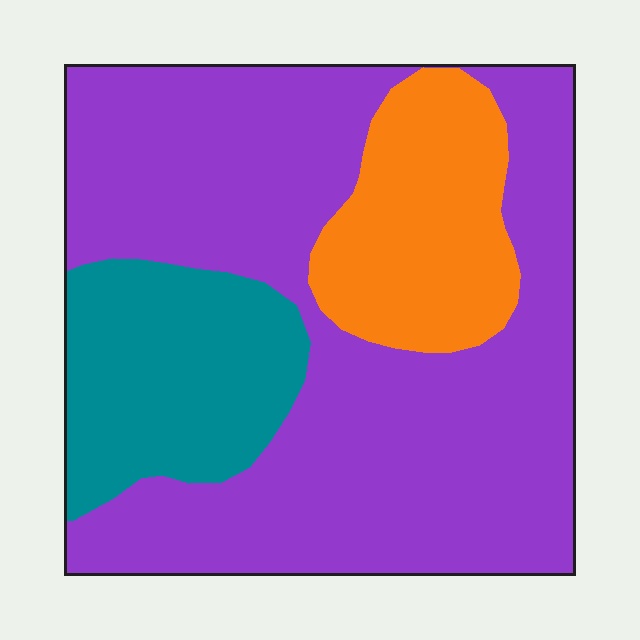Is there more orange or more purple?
Purple.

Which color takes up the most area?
Purple, at roughly 65%.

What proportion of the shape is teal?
Teal covers 19% of the shape.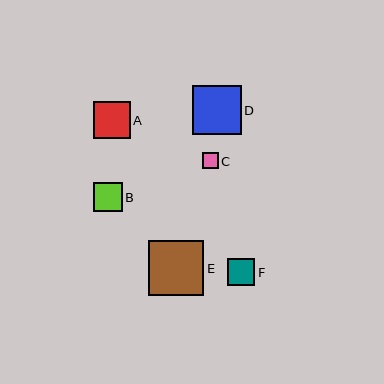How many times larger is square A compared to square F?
Square A is approximately 1.4 times the size of square F.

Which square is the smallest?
Square C is the smallest with a size of approximately 15 pixels.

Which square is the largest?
Square E is the largest with a size of approximately 55 pixels.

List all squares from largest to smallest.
From largest to smallest: E, D, A, B, F, C.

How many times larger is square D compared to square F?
Square D is approximately 1.8 times the size of square F.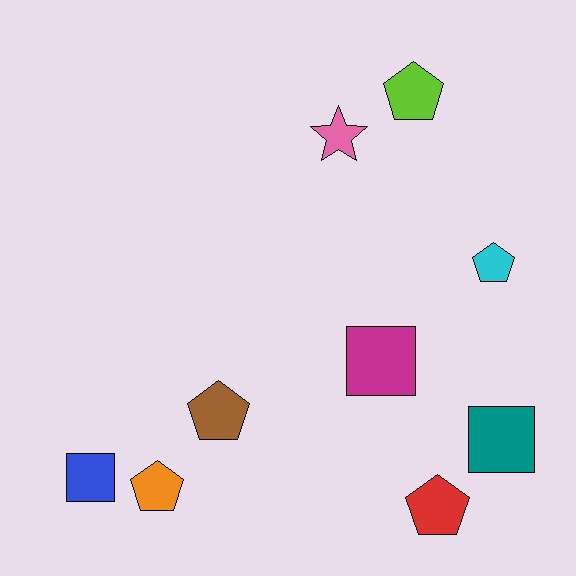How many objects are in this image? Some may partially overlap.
There are 9 objects.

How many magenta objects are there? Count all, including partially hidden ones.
There is 1 magenta object.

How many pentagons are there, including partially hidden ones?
There are 5 pentagons.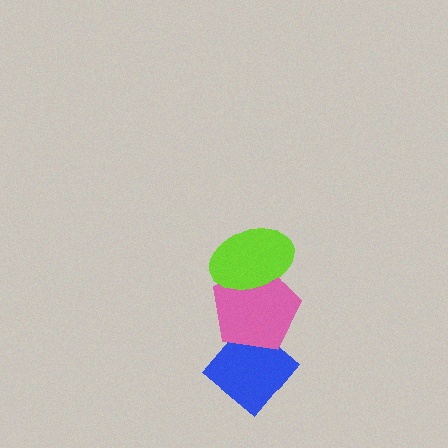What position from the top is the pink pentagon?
The pink pentagon is 2nd from the top.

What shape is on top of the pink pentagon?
The lime ellipse is on top of the pink pentagon.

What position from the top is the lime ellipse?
The lime ellipse is 1st from the top.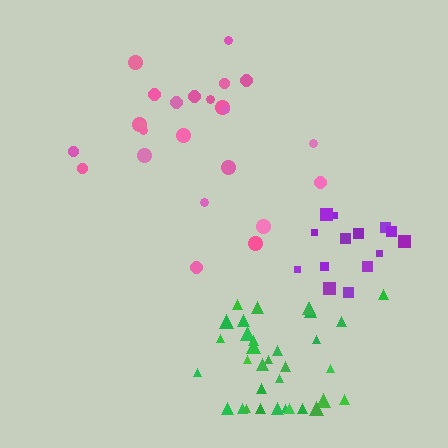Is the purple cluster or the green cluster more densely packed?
Purple.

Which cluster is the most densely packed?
Purple.